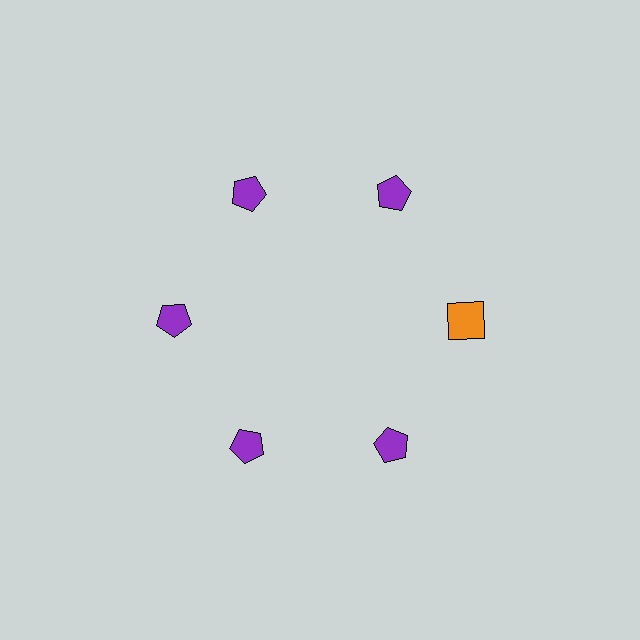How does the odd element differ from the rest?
It differs in both color (orange instead of purple) and shape (square instead of pentagon).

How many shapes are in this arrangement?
There are 6 shapes arranged in a ring pattern.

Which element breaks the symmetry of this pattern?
The orange square at roughly the 3 o'clock position breaks the symmetry. All other shapes are purple pentagons.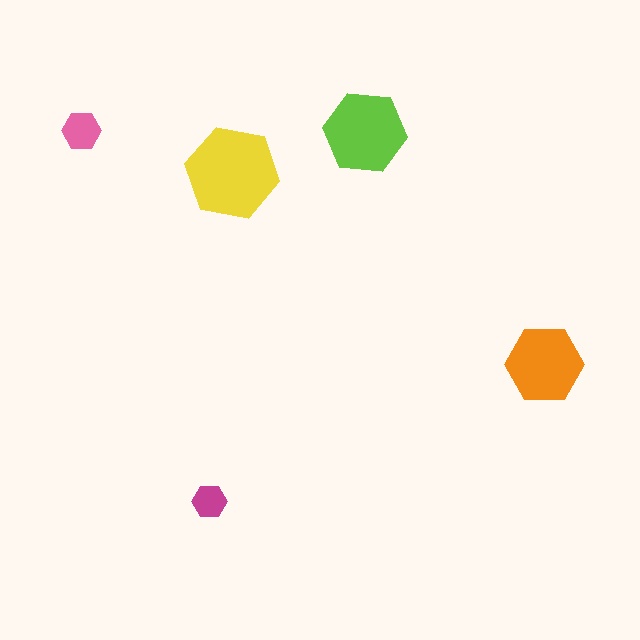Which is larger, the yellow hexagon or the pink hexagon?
The yellow one.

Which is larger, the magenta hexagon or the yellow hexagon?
The yellow one.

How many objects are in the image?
There are 5 objects in the image.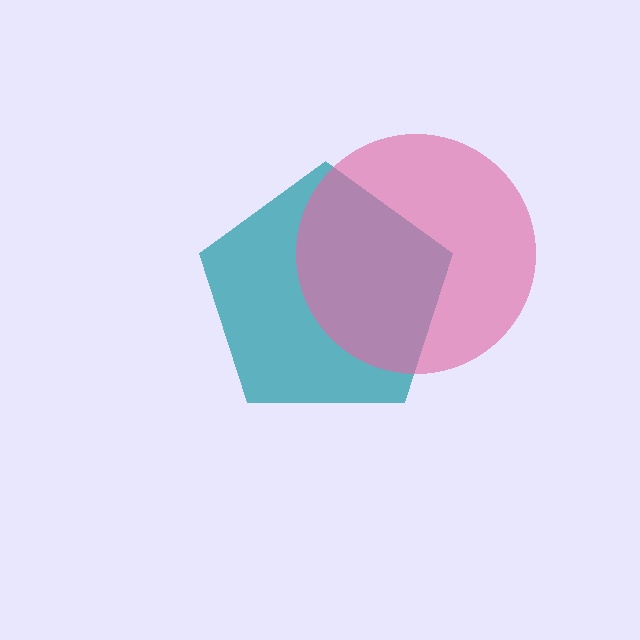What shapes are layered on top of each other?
The layered shapes are: a teal pentagon, a pink circle.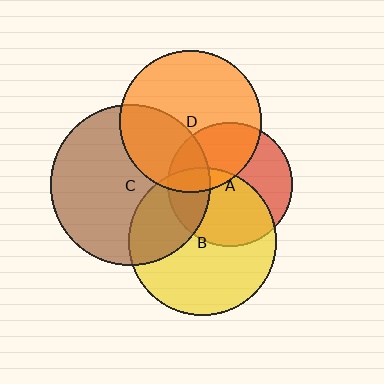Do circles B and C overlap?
Yes.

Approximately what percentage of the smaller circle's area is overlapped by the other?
Approximately 30%.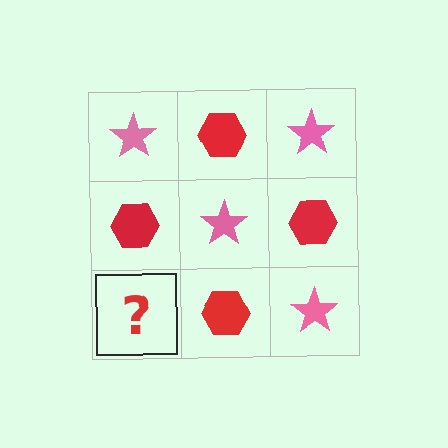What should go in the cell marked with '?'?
The missing cell should contain a pink star.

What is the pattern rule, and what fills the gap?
The rule is that it alternates pink star and red hexagon in a checkerboard pattern. The gap should be filled with a pink star.